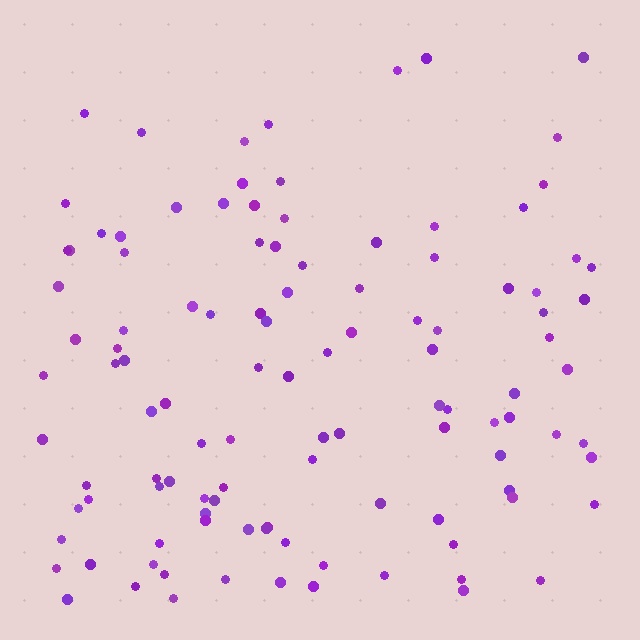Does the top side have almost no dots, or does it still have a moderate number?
Still a moderate number, just noticeably fewer than the bottom.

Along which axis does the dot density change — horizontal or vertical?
Vertical.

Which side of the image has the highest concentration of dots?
The bottom.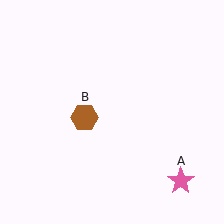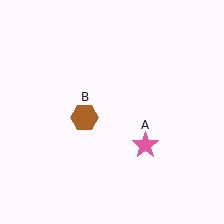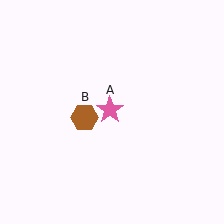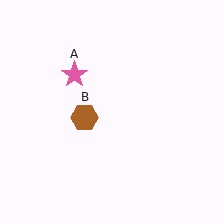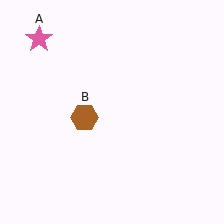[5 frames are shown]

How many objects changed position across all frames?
1 object changed position: pink star (object A).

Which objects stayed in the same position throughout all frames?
Brown hexagon (object B) remained stationary.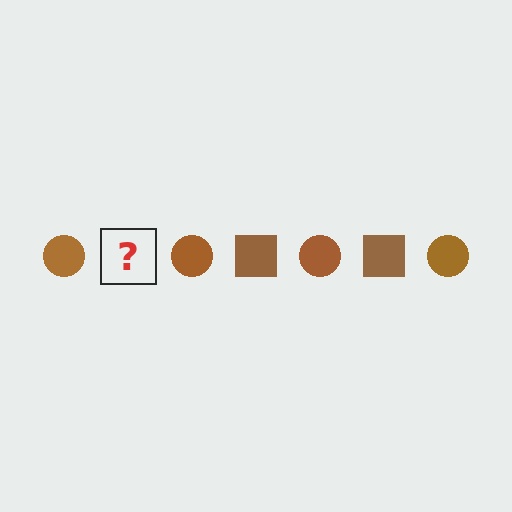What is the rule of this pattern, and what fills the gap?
The rule is that the pattern cycles through circle, square shapes in brown. The gap should be filled with a brown square.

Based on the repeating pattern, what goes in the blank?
The blank should be a brown square.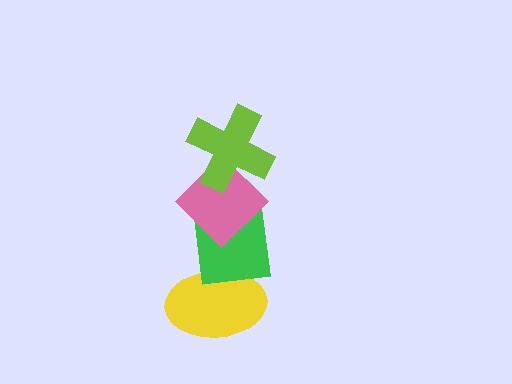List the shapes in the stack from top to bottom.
From top to bottom: the lime cross, the pink diamond, the green square, the yellow ellipse.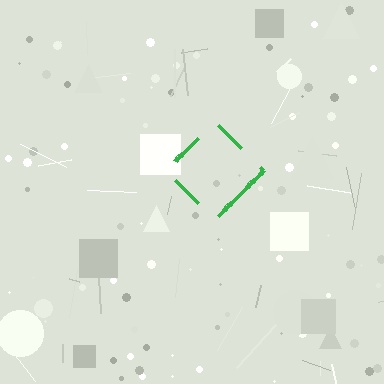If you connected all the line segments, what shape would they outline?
They would outline a diamond.